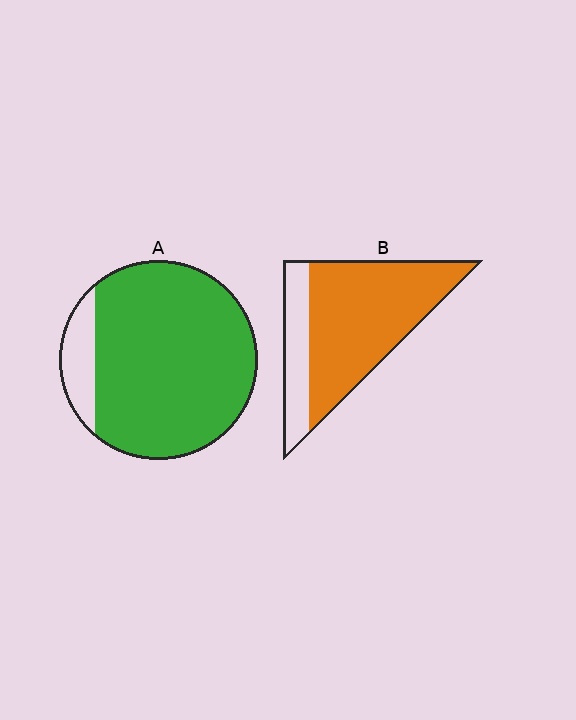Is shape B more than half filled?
Yes.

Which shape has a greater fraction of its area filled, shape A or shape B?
Shape A.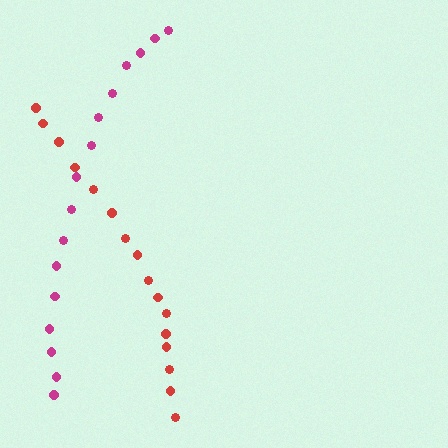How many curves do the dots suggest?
There are 2 distinct paths.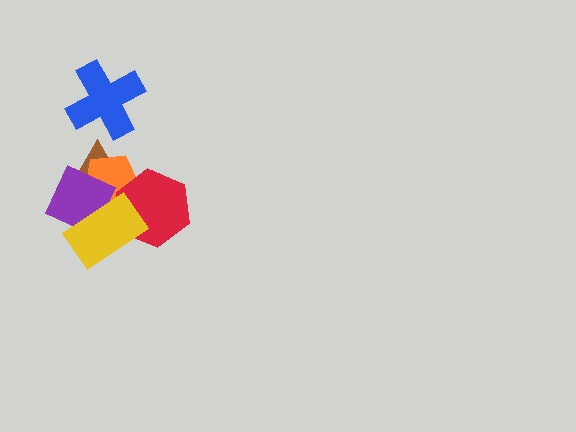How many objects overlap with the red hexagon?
3 objects overlap with the red hexagon.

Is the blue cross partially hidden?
No, no other shape covers it.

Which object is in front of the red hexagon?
The yellow rectangle is in front of the red hexagon.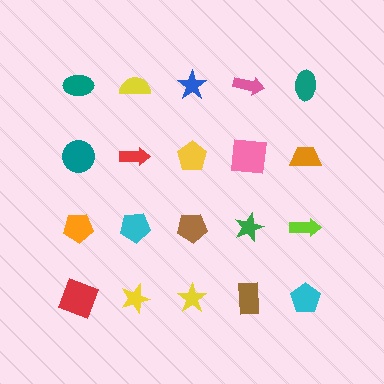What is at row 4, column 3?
A yellow star.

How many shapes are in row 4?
5 shapes.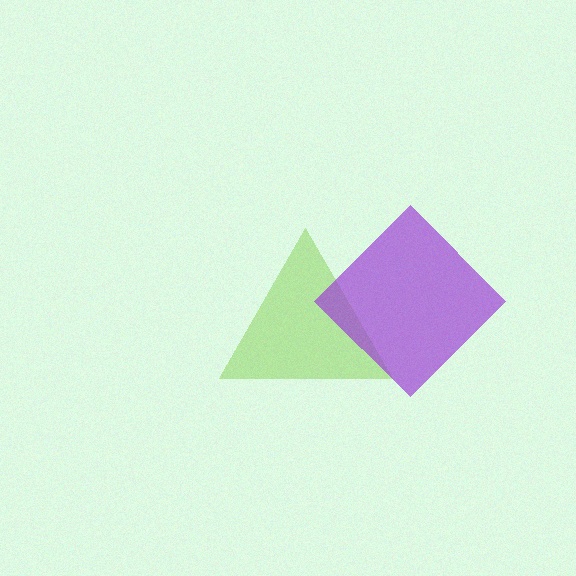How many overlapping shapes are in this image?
There are 2 overlapping shapes in the image.